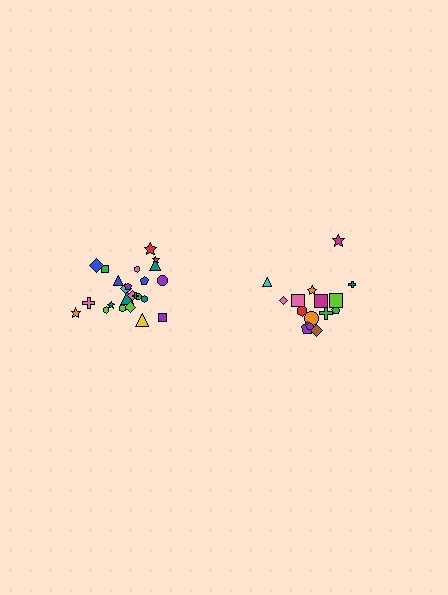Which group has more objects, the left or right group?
The left group.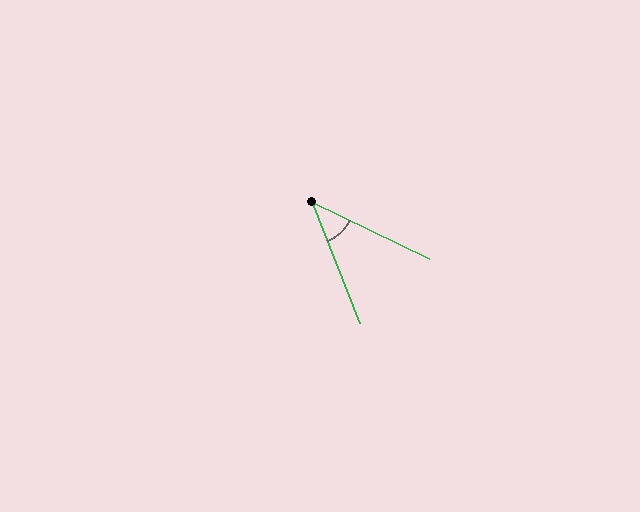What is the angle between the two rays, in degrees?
Approximately 43 degrees.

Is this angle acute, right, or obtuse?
It is acute.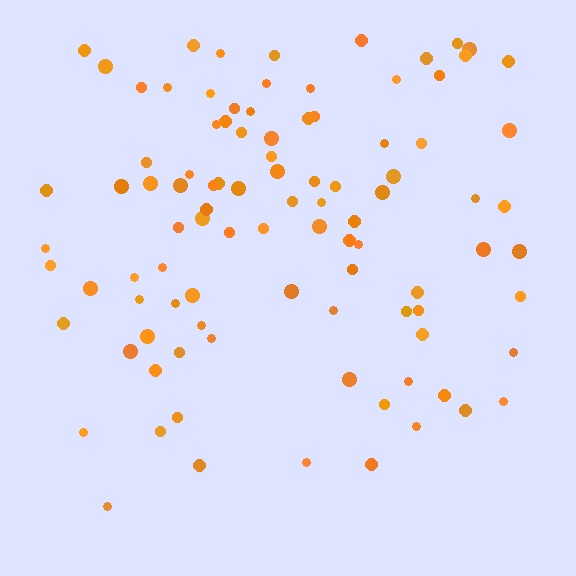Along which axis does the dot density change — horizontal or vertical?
Vertical.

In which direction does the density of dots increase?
From bottom to top, with the top side densest.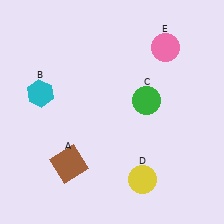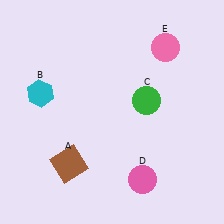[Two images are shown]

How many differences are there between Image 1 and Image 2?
There is 1 difference between the two images.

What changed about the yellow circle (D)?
In Image 1, D is yellow. In Image 2, it changed to pink.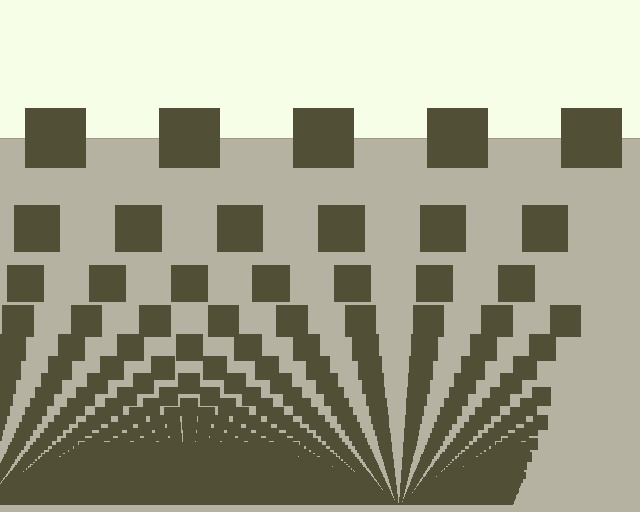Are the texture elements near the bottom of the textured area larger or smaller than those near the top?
Smaller. The gradient is inverted — elements near the bottom are smaller and denser.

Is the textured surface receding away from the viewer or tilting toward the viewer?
The surface appears to tilt toward the viewer. Texture elements get larger and sparser toward the top.